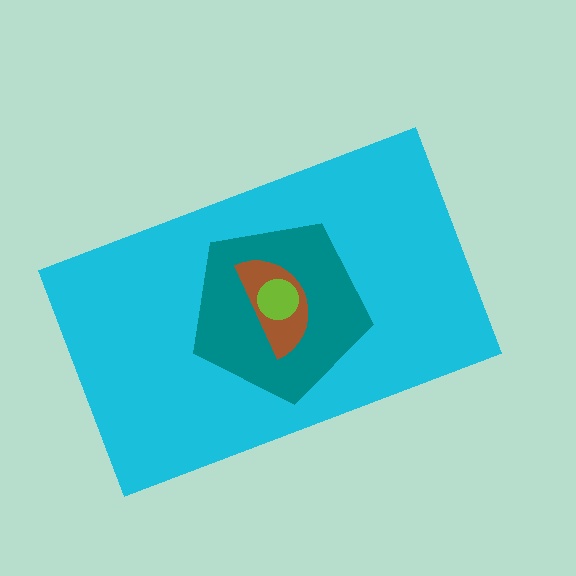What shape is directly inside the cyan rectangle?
The teal pentagon.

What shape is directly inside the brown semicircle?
The lime circle.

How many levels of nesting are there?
4.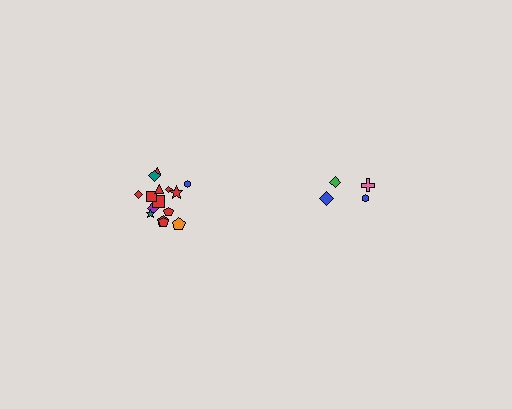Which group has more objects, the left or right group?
The left group.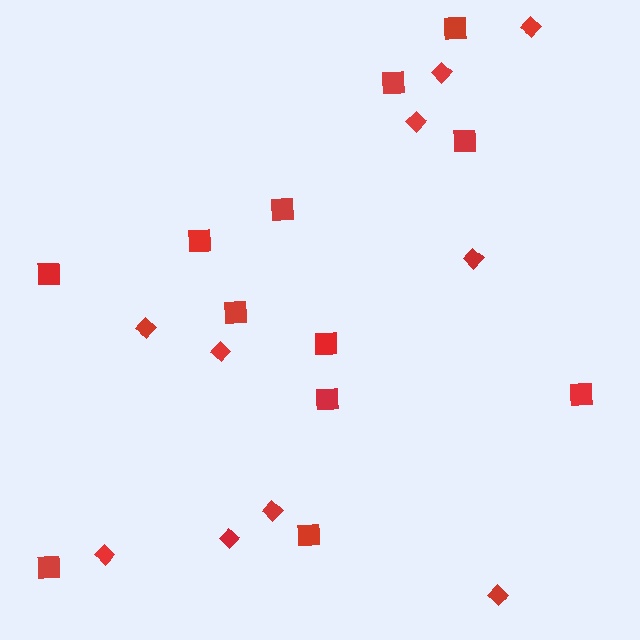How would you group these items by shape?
There are 2 groups: one group of diamonds (10) and one group of squares (12).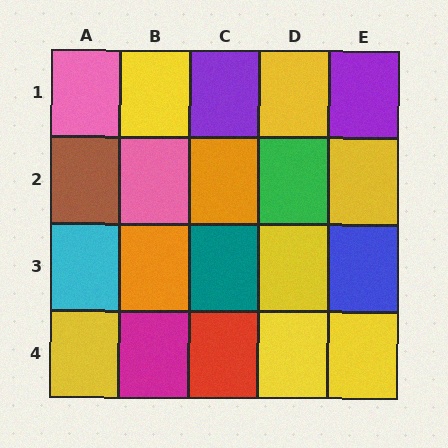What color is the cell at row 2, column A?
Brown.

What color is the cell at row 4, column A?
Yellow.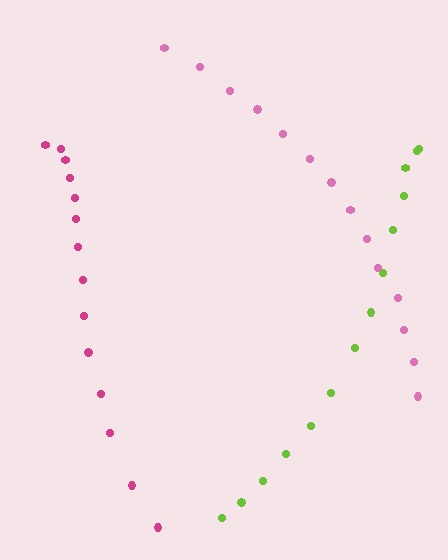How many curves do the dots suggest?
There are 3 distinct paths.